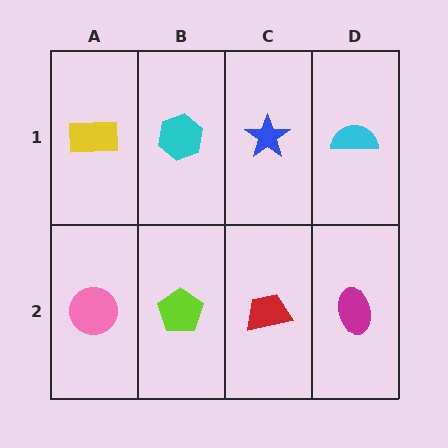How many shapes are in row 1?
4 shapes.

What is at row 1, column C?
A blue star.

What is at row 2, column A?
A pink circle.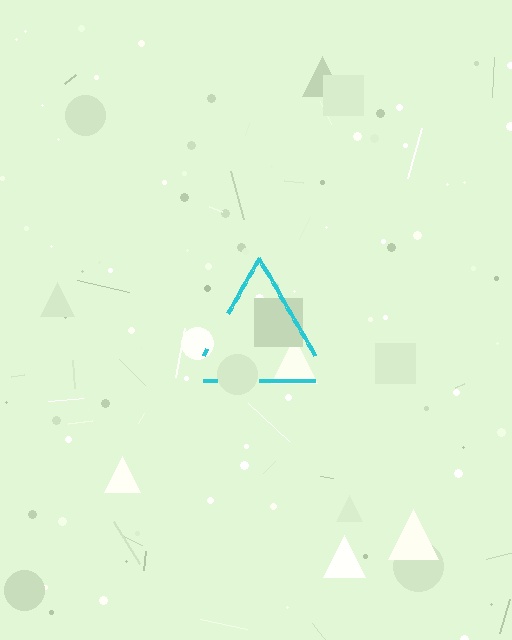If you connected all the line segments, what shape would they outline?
They would outline a triangle.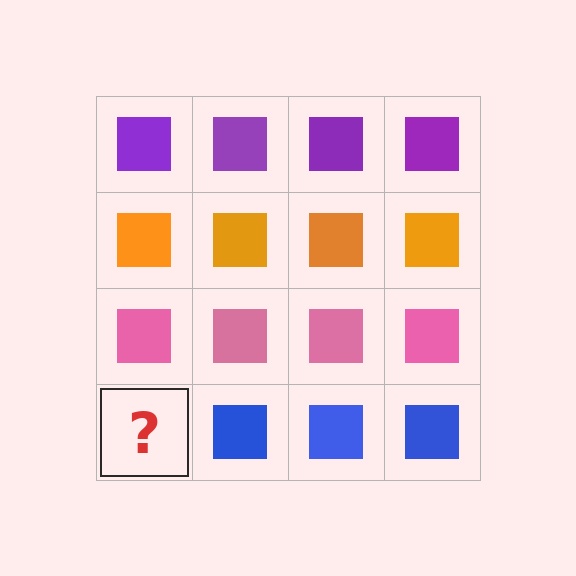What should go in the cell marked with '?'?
The missing cell should contain a blue square.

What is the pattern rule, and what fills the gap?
The rule is that each row has a consistent color. The gap should be filled with a blue square.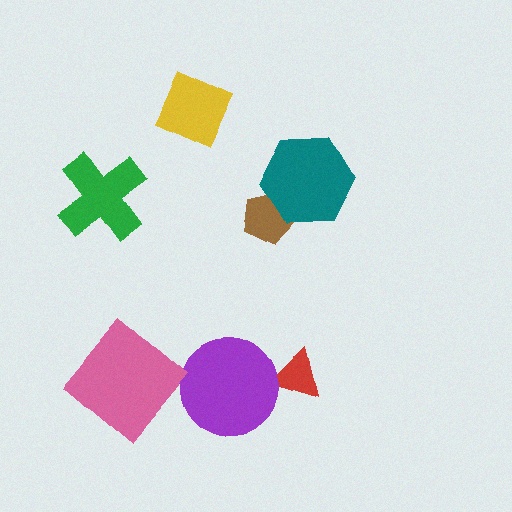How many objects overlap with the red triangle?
1 object overlaps with the red triangle.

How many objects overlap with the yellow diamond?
0 objects overlap with the yellow diamond.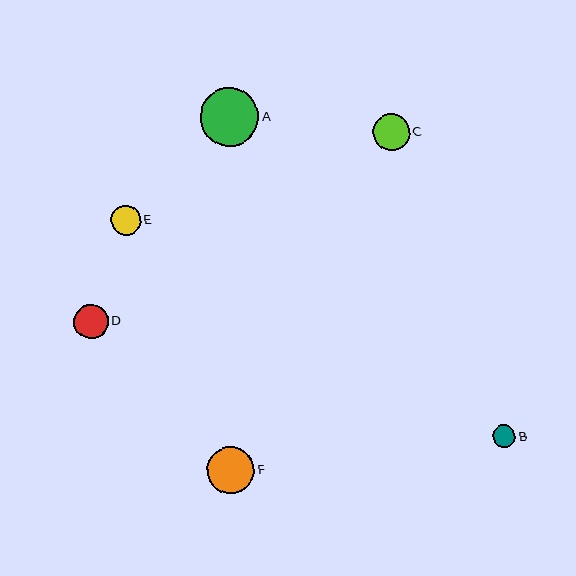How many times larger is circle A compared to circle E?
Circle A is approximately 1.9 times the size of circle E.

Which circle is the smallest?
Circle B is the smallest with a size of approximately 23 pixels.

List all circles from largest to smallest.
From largest to smallest: A, F, C, D, E, B.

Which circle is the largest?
Circle A is the largest with a size of approximately 59 pixels.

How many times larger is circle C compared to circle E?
Circle C is approximately 1.2 times the size of circle E.